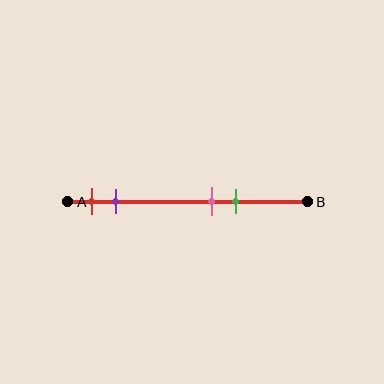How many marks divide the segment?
There are 4 marks dividing the segment.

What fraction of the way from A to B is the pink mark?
The pink mark is approximately 60% (0.6) of the way from A to B.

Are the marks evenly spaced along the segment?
No, the marks are not evenly spaced.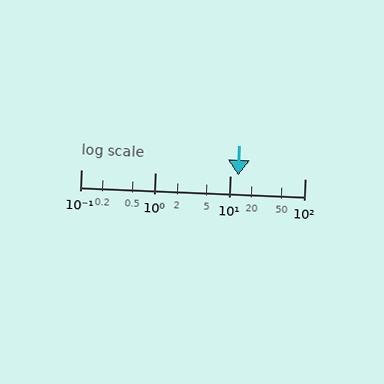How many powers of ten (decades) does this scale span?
The scale spans 3 decades, from 0.1 to 100.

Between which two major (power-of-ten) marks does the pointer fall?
The pointer is between 10 and 100.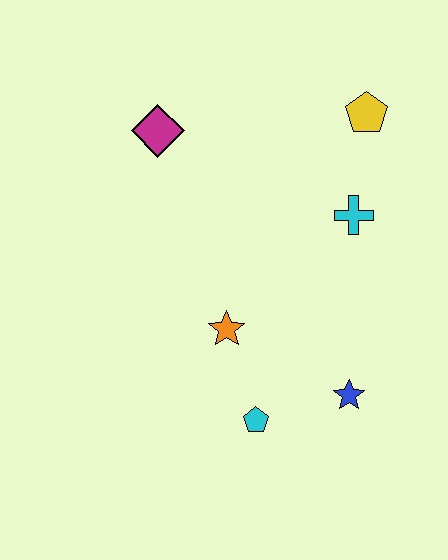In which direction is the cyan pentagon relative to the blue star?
The cyan pentagon is to the left of the blue star.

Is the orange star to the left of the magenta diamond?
No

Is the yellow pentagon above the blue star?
Yes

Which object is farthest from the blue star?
The magenta diamond is farthest from the blue star.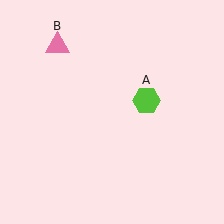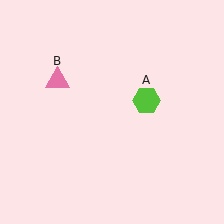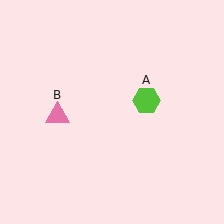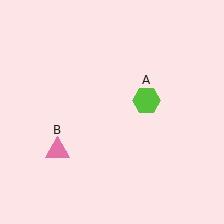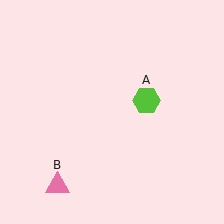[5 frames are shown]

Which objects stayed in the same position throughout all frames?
Lime hexagon (object A) remained stationary.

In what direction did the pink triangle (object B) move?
The pink triangle (object B) moved down.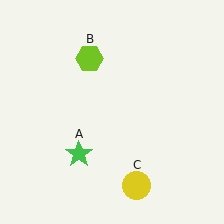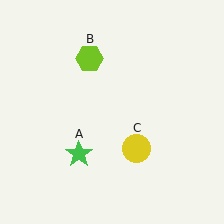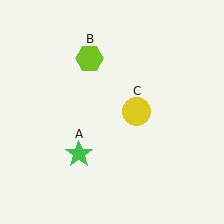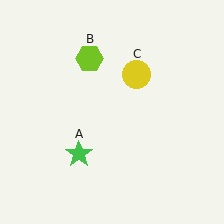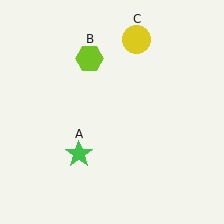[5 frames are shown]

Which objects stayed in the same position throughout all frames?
Green star (object A) and lime hexagon (object B) remained stationary.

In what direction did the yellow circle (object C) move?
The yellow circle (object C) moved up.